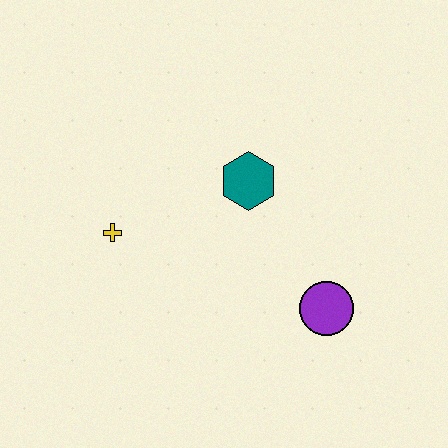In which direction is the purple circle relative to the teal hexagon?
The purple circle is below the teal hexagon.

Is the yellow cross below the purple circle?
No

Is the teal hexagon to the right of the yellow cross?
Yes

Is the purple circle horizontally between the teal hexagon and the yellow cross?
No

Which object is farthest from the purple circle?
The yellow cross is farthest from the purple circle.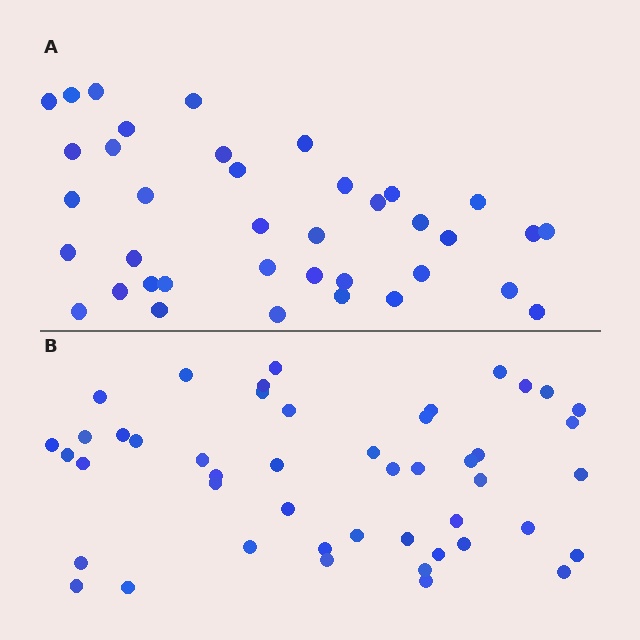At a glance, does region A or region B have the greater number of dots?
Region B (the bottom region) has more dots.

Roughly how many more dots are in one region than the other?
Region B has roughly 8 or so more dots than region A.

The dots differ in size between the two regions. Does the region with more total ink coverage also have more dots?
No. Region A has more total ink coverage because its dots are larger, but region B actually contains more individual dots. Total area can be misleading — the number of items is what matters here.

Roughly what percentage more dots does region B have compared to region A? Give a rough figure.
About 25% more.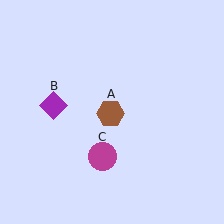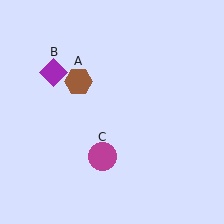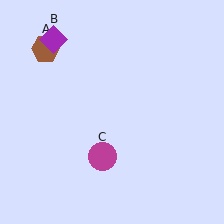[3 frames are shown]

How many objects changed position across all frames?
2 objects changed position: brown hexagon (object A), purple diamond (object B).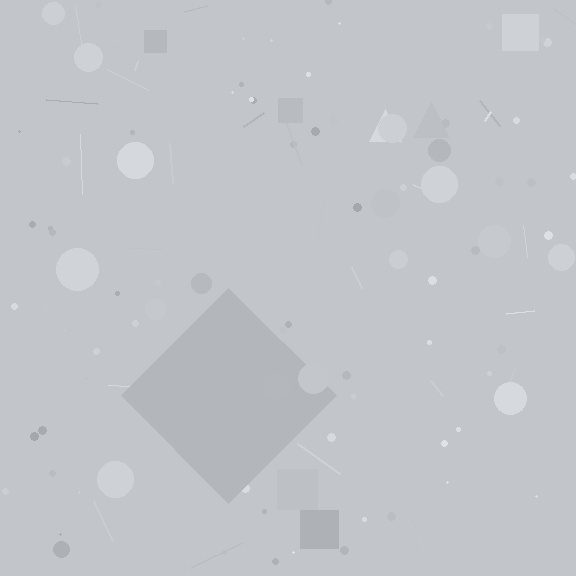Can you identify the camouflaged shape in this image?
The camouflaged shape is a diamond.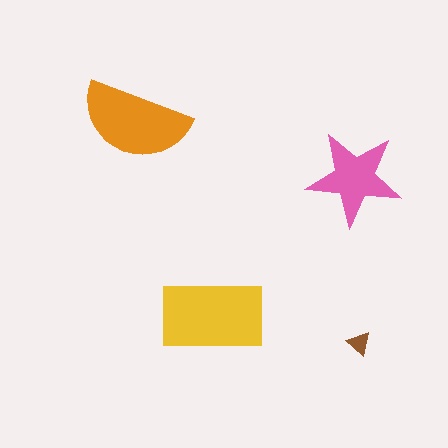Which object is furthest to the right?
The brown triangle is rightmost.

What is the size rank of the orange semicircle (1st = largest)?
2nd.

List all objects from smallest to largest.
The brown triangle, the pink star, the orange semicircle, the yellow rectangle.